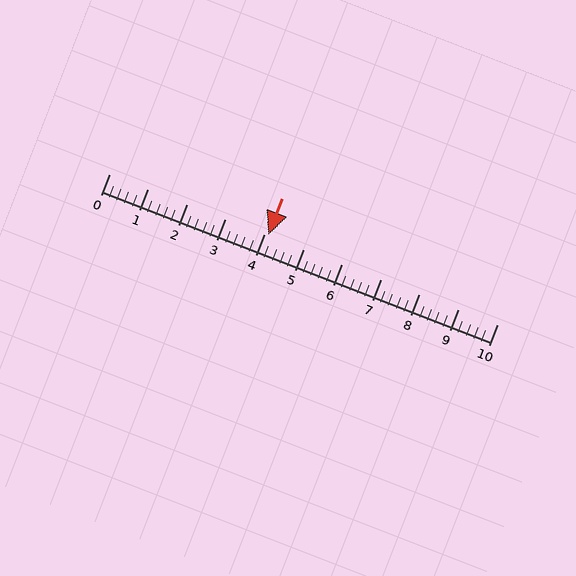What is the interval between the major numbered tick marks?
The major tick marks are spaced 1 units apart.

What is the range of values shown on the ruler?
The ruler shows values from 0 to 10.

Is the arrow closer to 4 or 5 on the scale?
The arrow is closer to 4.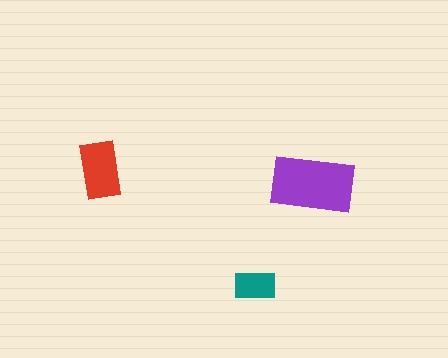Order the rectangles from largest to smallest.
the purple one, the red one, the teal one.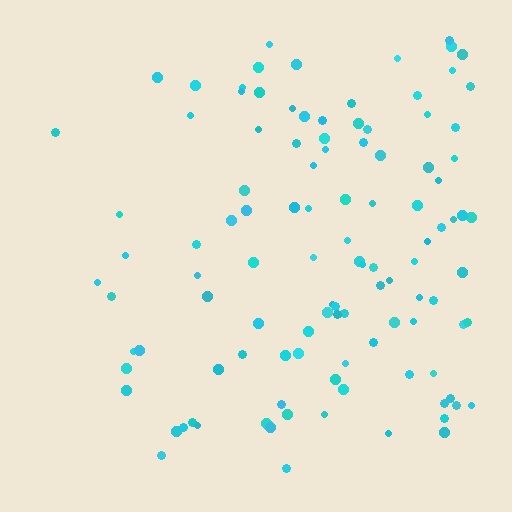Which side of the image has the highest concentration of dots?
The right.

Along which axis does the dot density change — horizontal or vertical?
Horizontal.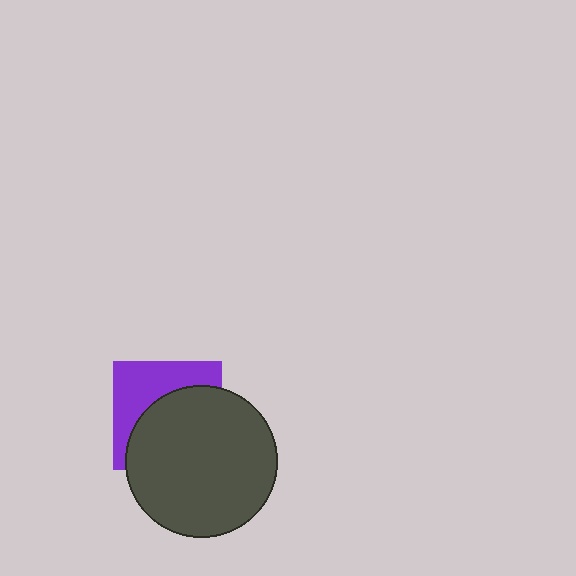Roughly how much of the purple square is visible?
A small part of it is visible (roughly 41%).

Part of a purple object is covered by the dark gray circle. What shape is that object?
It is a square.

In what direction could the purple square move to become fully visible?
The purple square could move toward the upper-left. That would shift it out from behind the dark gray circle entirely.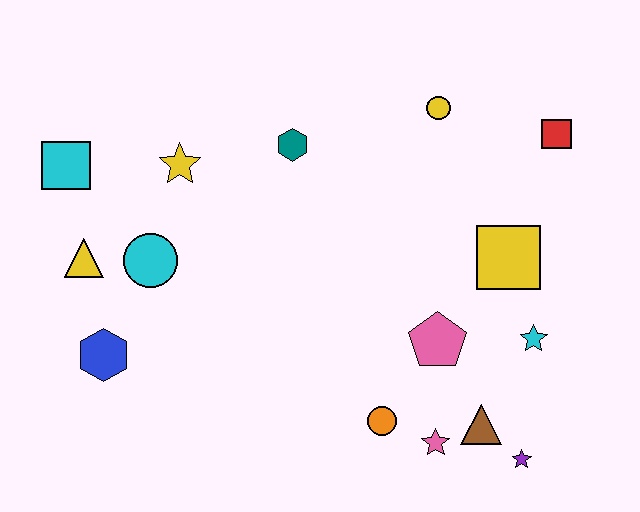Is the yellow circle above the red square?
Yes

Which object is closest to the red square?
The yellow circle is closest to the red square.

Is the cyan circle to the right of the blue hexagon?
Yes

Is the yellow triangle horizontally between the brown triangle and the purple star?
No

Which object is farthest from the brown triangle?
The cyan square is farthest from the brown triangle.